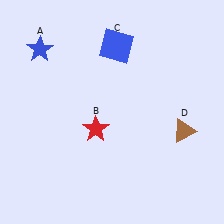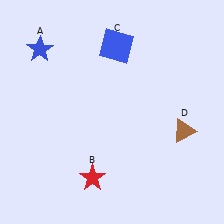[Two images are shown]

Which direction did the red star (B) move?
The red star (B) moved down.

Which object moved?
The red star (B) moved down.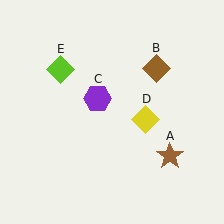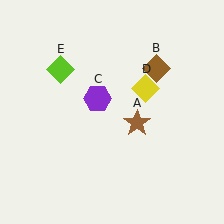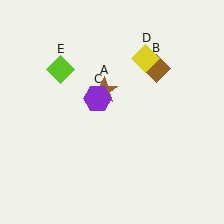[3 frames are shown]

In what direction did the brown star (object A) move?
The brown star (object A) moved up and to the left.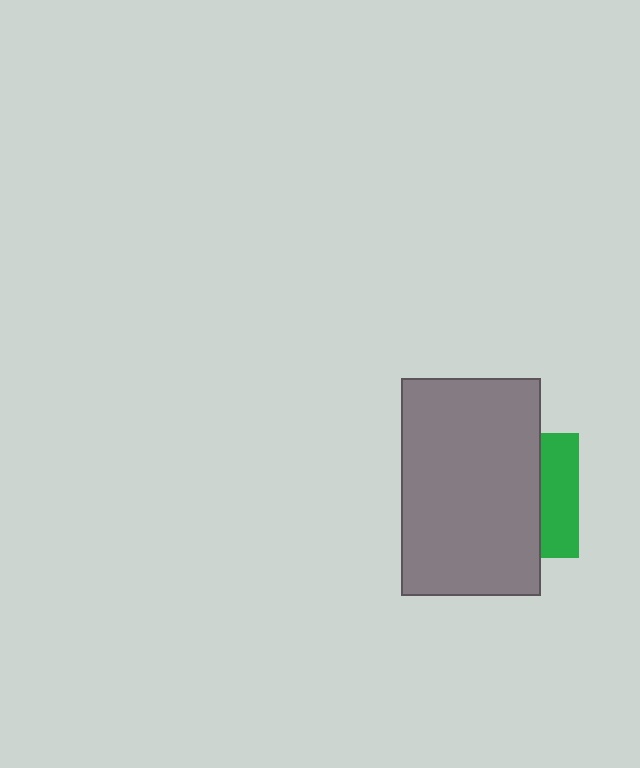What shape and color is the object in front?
The object in front is a gray rectangle.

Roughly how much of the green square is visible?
A small part of it is visible (roughly 30%).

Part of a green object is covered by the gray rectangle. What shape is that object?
It is a square.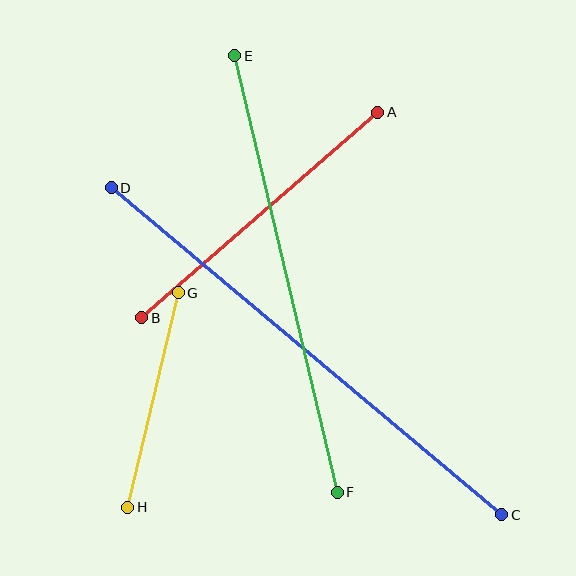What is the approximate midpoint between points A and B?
The midpoint is at approximately (260, 215) pixels.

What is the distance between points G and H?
The distance is approximately 220 pixels.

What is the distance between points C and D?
The distance is approximately 509 pixels.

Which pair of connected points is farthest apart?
Points C and D are farthest apart.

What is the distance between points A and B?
The distance is approximately 313 pixels.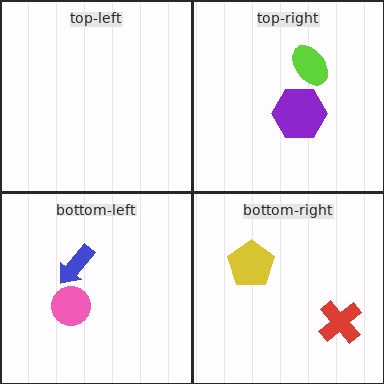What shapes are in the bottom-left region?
The pink circle, the blue arrow.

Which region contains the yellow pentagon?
The bottom-right region.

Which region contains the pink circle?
The bottom-left region.